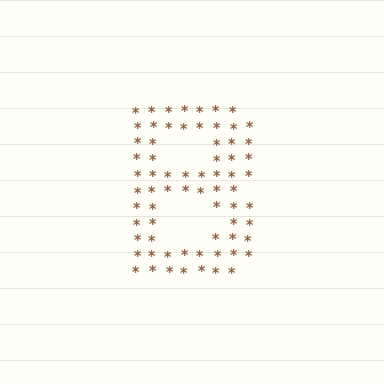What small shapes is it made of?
It is made of small asterisks.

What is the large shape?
The large shape is the letter B.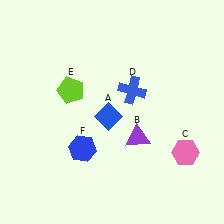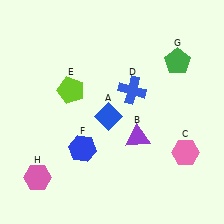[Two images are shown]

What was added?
A green pentagon (G), a pink hexagon (H) were added in Image 2.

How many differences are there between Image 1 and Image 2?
There are 2 differences between the two images.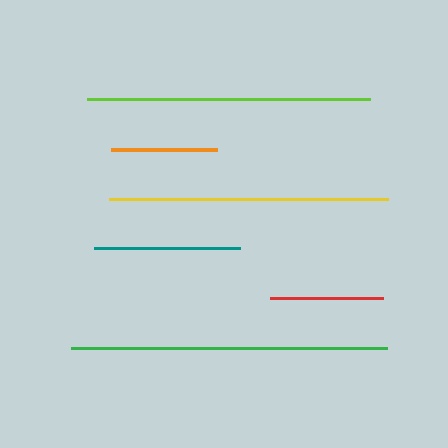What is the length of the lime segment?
The lime segment is approximately 283 pixels long.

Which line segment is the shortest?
The orange line is the shortest at approximately 106 pixels.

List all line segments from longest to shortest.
From longest to shortest: green, lime, yellow, teal, red, orange.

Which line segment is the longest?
The green line is the longest at approximately 316 pixels.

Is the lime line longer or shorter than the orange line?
The lime line is longer than the orange line.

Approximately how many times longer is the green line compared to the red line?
The green line is approximately 2.8 times the length of the red line.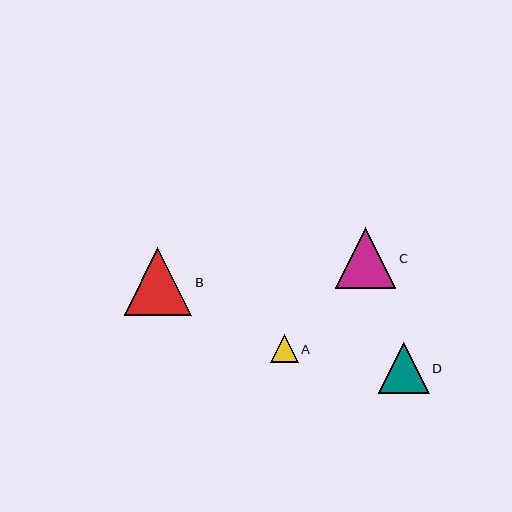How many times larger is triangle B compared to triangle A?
Triangle B is approximately 2.4 times the size of triangle A.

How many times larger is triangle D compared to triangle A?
Triangle D is approximately 1.8 times the size of triangle A.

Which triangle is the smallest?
Triangle A is the smallest with a size of approximately 28 pixels.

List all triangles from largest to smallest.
From largest to smallest: B, C, D, A.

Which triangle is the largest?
Triangle B is the largest with a size of approximately 67 pixels.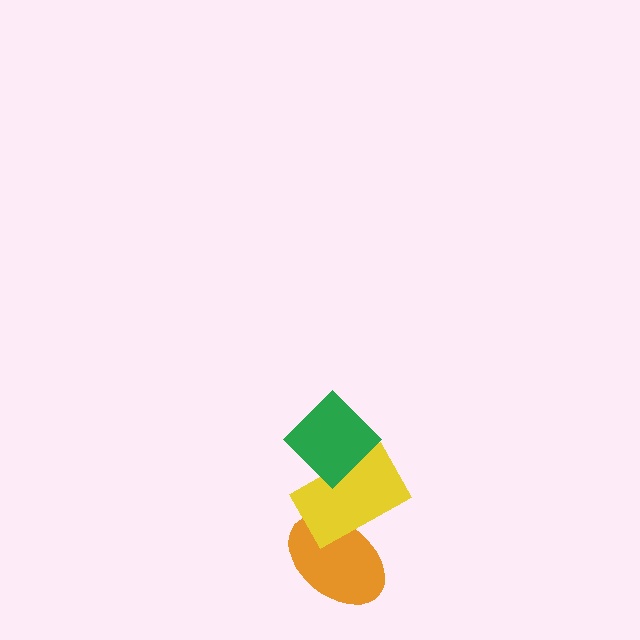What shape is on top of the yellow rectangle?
The green diamond is on top of the yellow rectangle.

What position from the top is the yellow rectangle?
The yellow rectangle is 2nd from the top.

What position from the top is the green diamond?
The green diamond is 1st from the top.